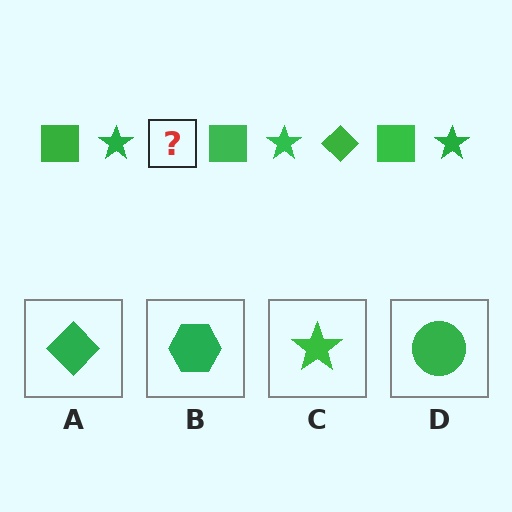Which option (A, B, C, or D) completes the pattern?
A.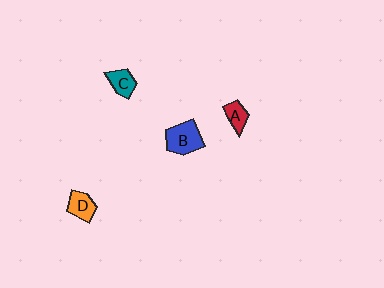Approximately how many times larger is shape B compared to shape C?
Approximately 1.6 times.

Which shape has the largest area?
Shape B (blue).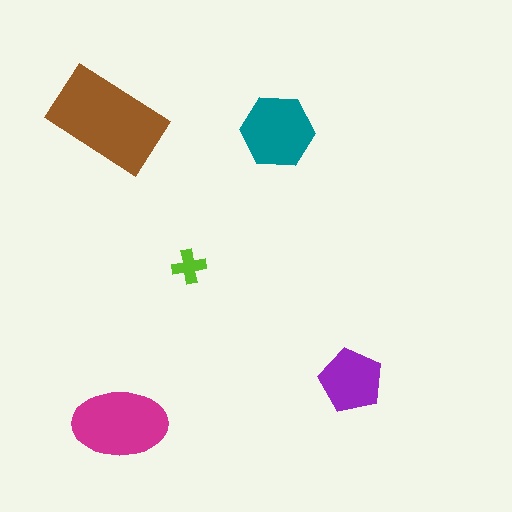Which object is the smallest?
The lime cross.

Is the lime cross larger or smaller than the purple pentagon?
Smaller.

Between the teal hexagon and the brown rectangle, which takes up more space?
The brown rectangle.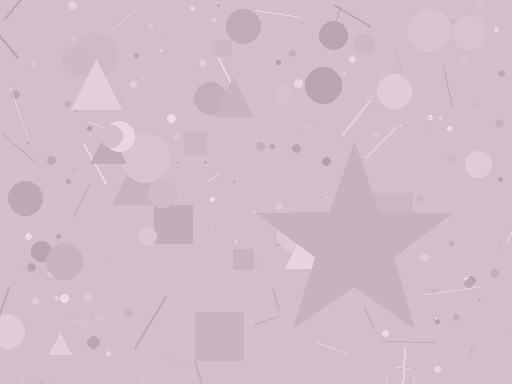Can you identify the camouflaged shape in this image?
The camouflaged shape is a star.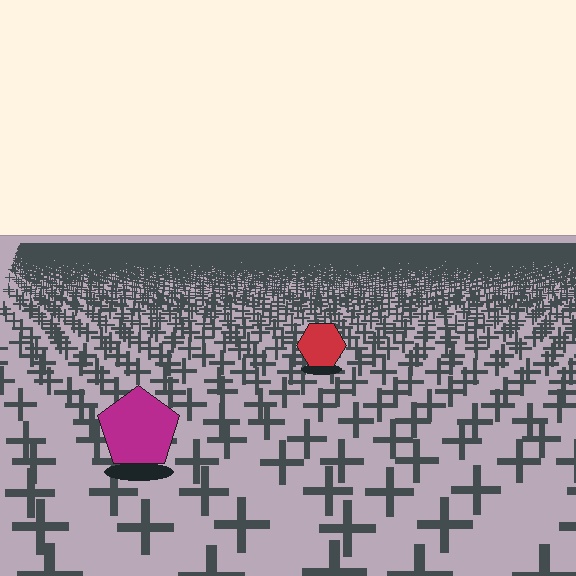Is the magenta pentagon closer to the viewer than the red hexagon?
Yes. The magenta pentagon is closer — you can tell from the texture gradient: the ground texture is coarser near it.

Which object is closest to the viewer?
The magenta pentagon is closest. The texture marks near it are larger and more spread out.